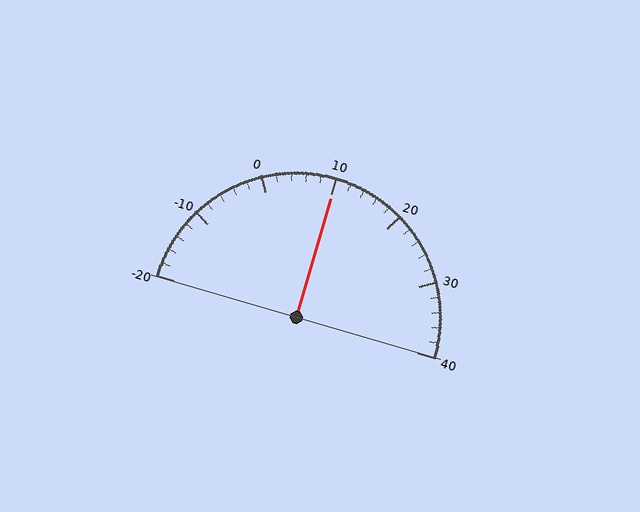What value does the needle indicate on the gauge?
The needle indicates approximately 10.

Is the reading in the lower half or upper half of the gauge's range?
The reading is in the upper half of the range (-20 to 40).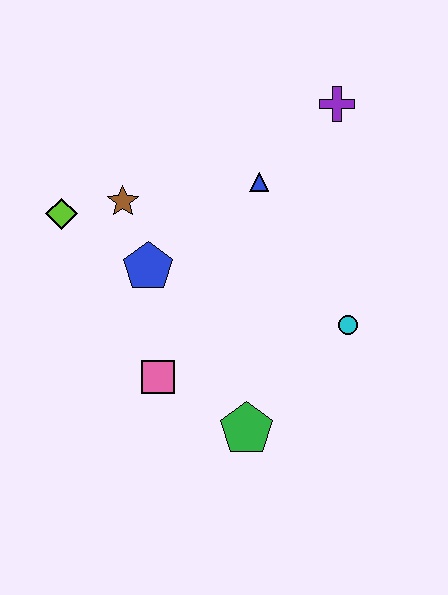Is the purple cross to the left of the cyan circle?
Yes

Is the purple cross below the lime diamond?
No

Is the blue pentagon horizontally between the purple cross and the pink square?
No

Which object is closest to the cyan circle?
The green pentagon is closest to the cyan circle.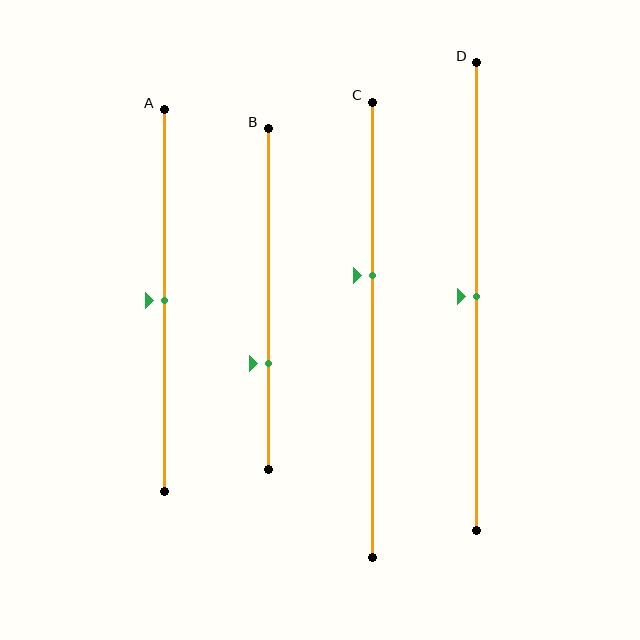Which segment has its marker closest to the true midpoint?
Segment A has its marker closest to the true midpoint.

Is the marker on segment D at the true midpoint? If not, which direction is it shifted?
Yes, the marker on segment D is at the true midpoint.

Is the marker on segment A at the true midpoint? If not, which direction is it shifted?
Yes, the marker on segment A is at the true midpoint.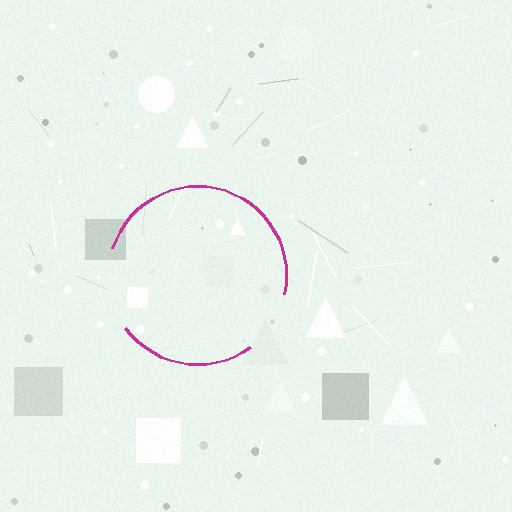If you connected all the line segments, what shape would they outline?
They would outline a circle.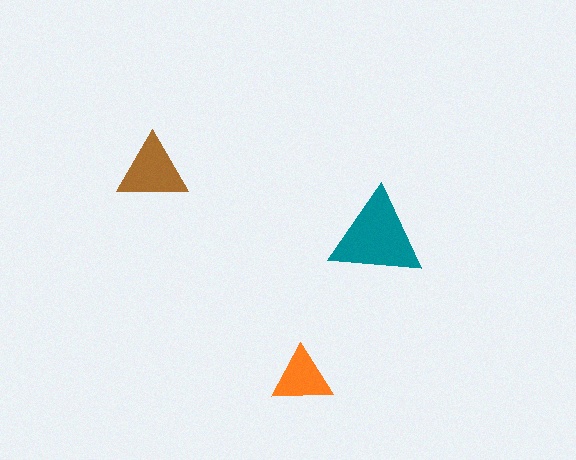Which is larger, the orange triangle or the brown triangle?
The brown one.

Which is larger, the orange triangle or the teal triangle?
The teal one.